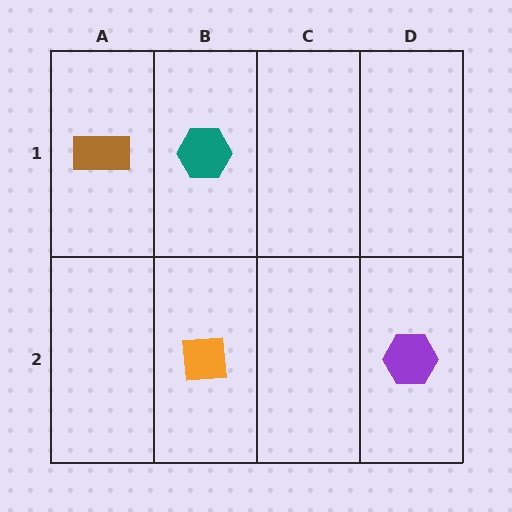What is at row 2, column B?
An orange square.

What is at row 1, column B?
A teal hexagon.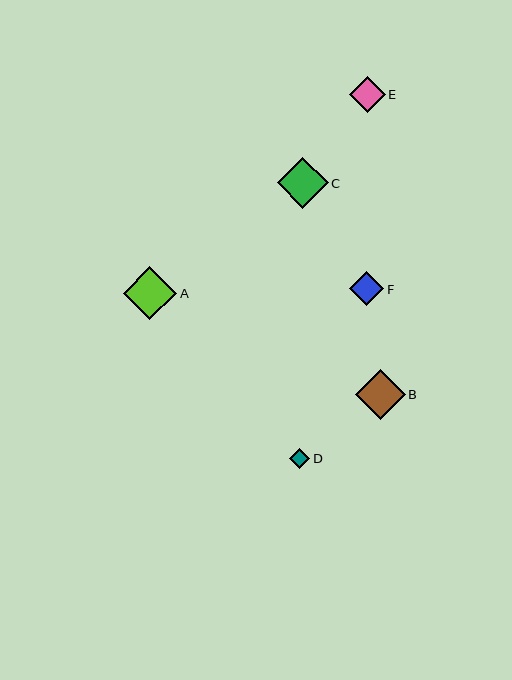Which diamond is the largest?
Diamond A is the largest with a size of approximately 53 pixels.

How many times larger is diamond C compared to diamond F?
Diamond C is approximately 1.5 times the size of diamond F.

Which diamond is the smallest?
Diamond D is the smallest with a size of approximately 21 pixels.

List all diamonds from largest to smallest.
From largest to smallest: A, C, B, E, F, D.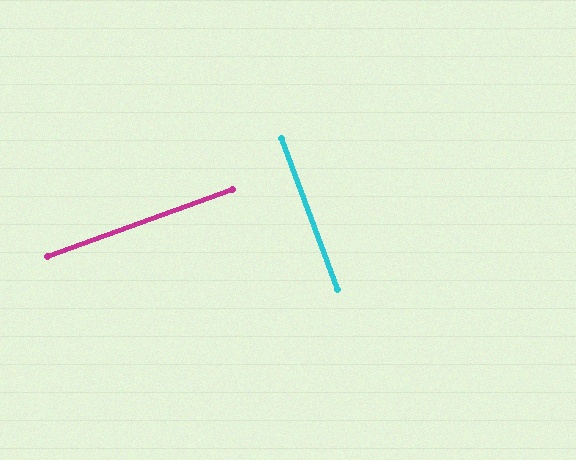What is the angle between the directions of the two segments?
Approximately 90 degrees.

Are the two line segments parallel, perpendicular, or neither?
Perpendicular — they meet at approximately 90°.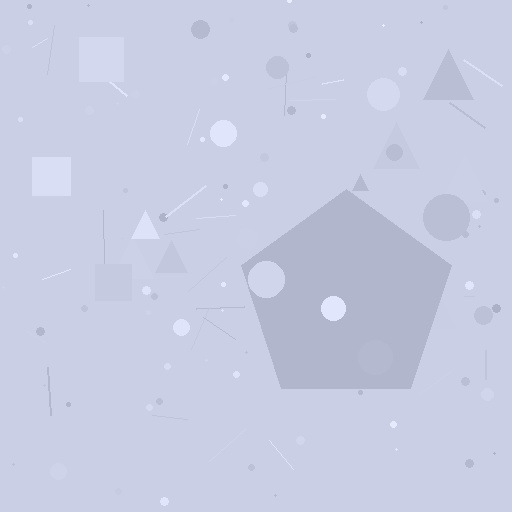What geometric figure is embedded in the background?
A pentagon is embedded in the background.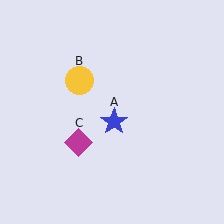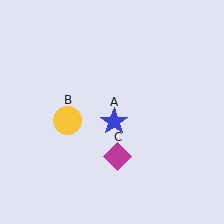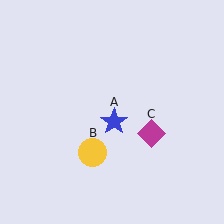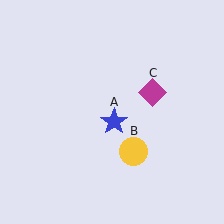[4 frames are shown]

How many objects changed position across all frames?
2 objects changed position: yellow circle (object B), magenta diamond (object C).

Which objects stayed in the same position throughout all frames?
Blue star (object A) remained stationary.